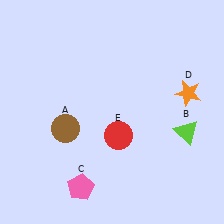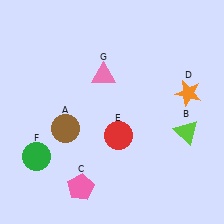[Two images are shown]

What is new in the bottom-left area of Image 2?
A green circle (F) was added in the bottom-left area of Image 2.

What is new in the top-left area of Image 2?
A pink triangle (G) was added in the top-left area of Image 2.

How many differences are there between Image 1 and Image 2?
There are 2 differences between the two images.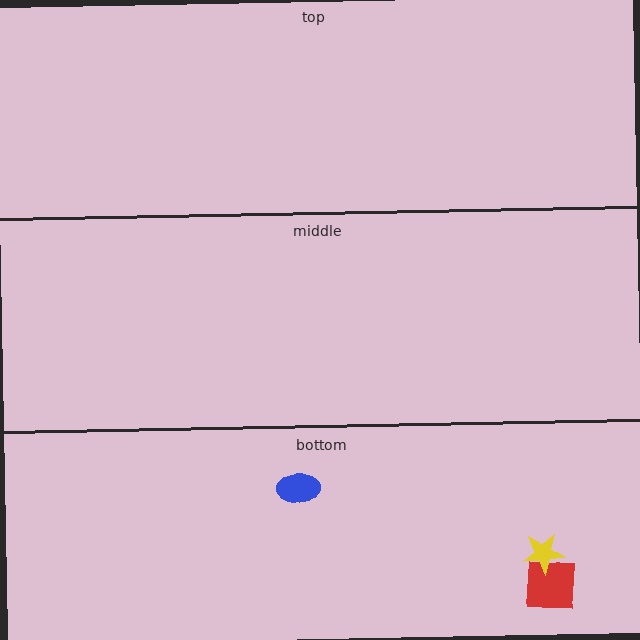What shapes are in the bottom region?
The blue ellipse, the red square, the yellow star.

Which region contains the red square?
The bottom region.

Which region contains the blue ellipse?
The bottom region.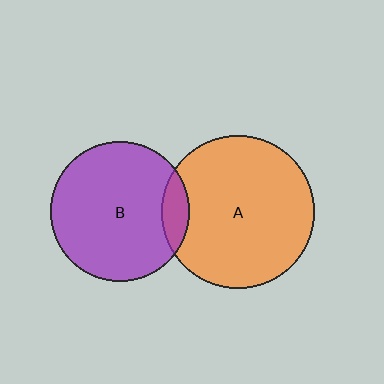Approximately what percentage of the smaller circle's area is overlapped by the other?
Approximately 10%.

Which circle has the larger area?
Circle A (orange).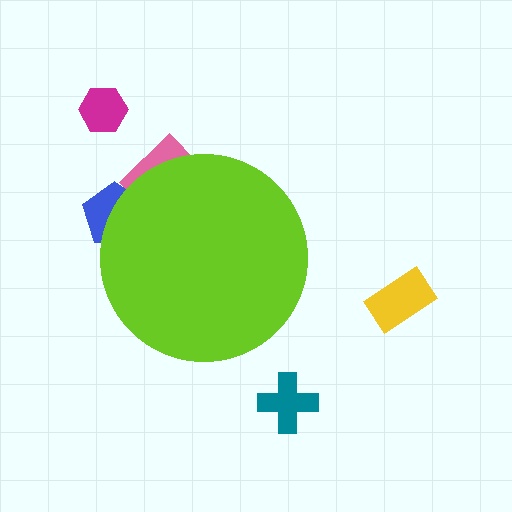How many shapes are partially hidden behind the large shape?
2 shapes are partially hidden.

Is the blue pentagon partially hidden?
Yes, the blue pentagon is partially hidden behind the lime circle.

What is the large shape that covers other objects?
A lime circle.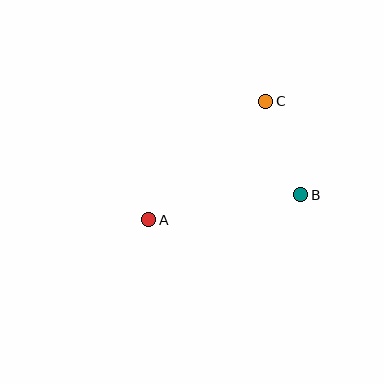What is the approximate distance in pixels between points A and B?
The distance between A and B is approximately 154 pixels.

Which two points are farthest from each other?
Points A and C are farthest from each other.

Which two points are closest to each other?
Points B and C are closest to each other.